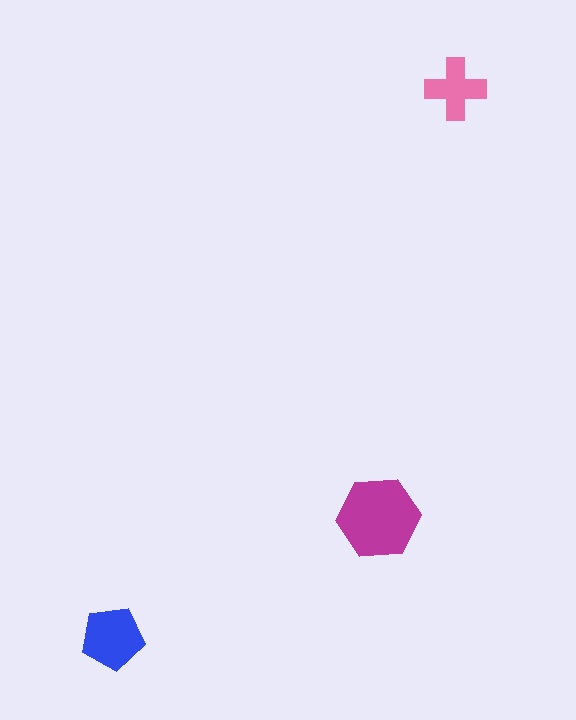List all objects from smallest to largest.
The pink cross, the blue pentagon, the magenta hexagon.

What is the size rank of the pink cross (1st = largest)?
3rd.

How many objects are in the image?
There are 3 objects in the image.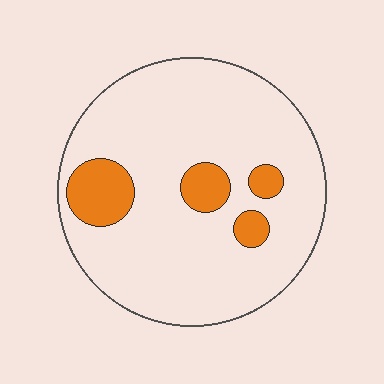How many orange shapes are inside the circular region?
4.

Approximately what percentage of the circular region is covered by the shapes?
Approximately 15%.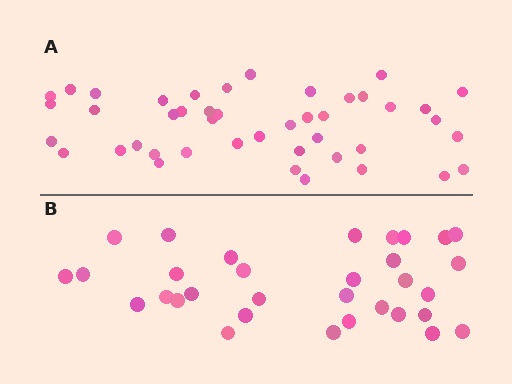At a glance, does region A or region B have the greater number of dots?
Region A (the top region) has more dots.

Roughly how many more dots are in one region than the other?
Region A has roughly 12 or so more dots than region B.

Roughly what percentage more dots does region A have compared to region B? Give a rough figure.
About 40% more.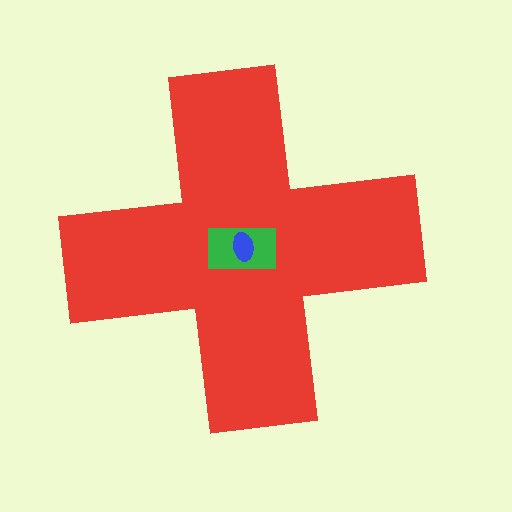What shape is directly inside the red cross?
The green rectangle.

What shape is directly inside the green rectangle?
The blue ellipse.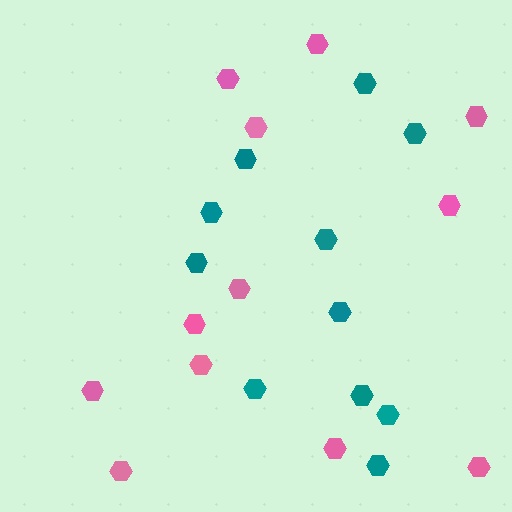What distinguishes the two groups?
There are 2 groups: one group of teal hexagons (11) and one group of pink hexagons (12).